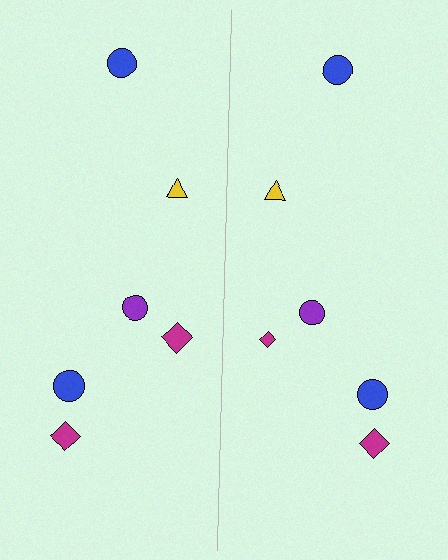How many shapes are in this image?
There are 12 shapes in this image.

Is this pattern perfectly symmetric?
No, the pattern is not perfectly symmetric. The magenta diamond on the right side has a different size than its mirror counterpart.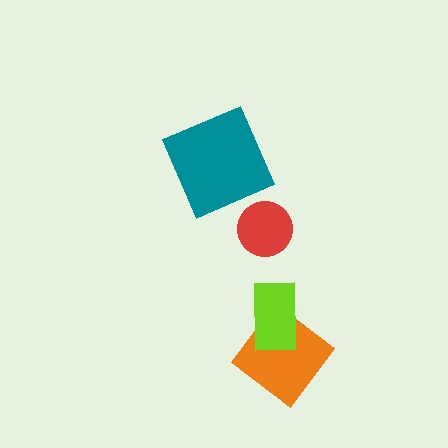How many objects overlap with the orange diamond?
1 object overlaps with the orange diamond.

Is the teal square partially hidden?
No, no other shape covers it.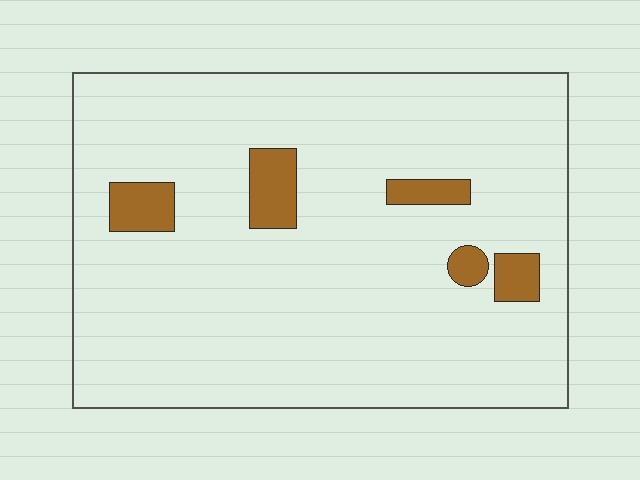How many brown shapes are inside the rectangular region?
5.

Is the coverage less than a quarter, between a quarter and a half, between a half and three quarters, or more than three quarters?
Less than a quarter.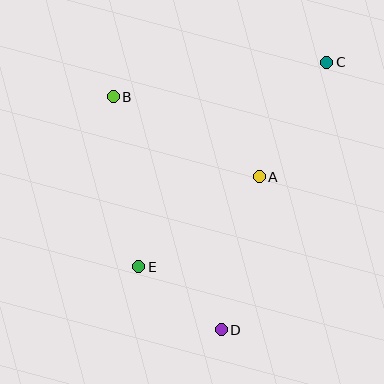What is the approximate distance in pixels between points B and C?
The distance between B and C is approximately 216 pixels.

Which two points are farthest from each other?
Points C and D are farthest from each other.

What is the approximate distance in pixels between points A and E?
The distance between A and E is approximately 150 pixels.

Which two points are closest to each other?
Points D and E are closest to each other.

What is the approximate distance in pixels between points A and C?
The distance between A and C is approximately 133 pixels.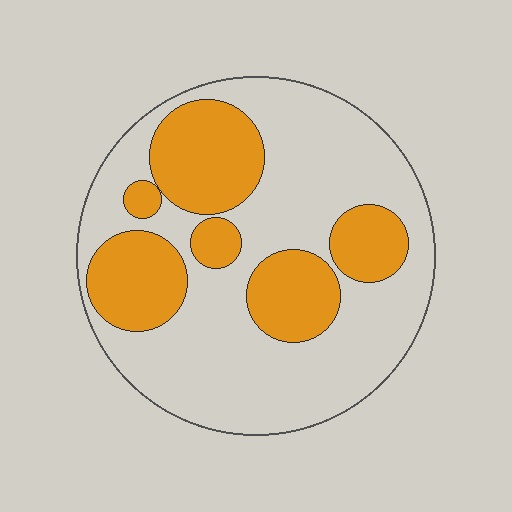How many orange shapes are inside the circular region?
6.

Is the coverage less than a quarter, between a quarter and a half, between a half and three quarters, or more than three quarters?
Between a quarter and a half.